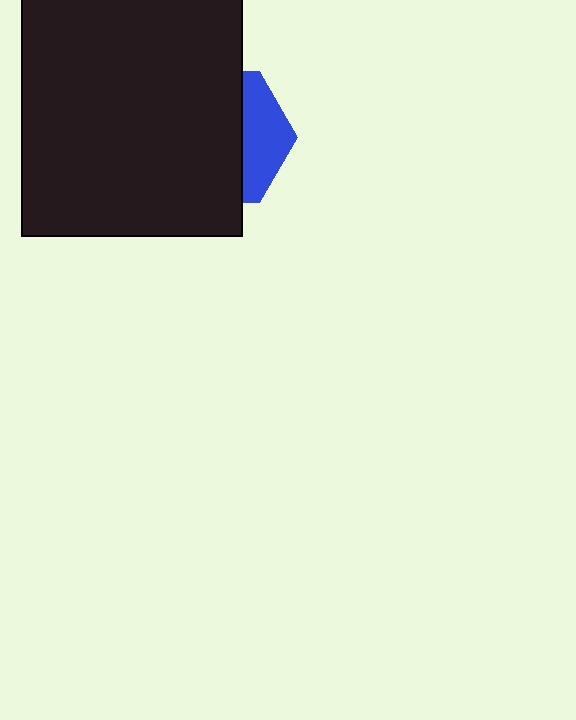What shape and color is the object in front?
The object in front is a black rectangle.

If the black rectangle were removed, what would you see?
You would see the complete blue hexagon.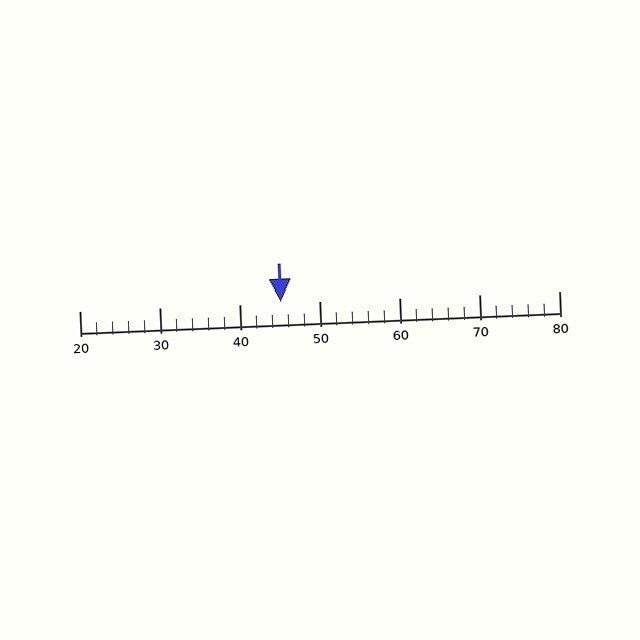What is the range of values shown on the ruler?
The ruler shows values from 20 to 80.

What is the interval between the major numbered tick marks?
The major tick marks are spaced 10 units apart.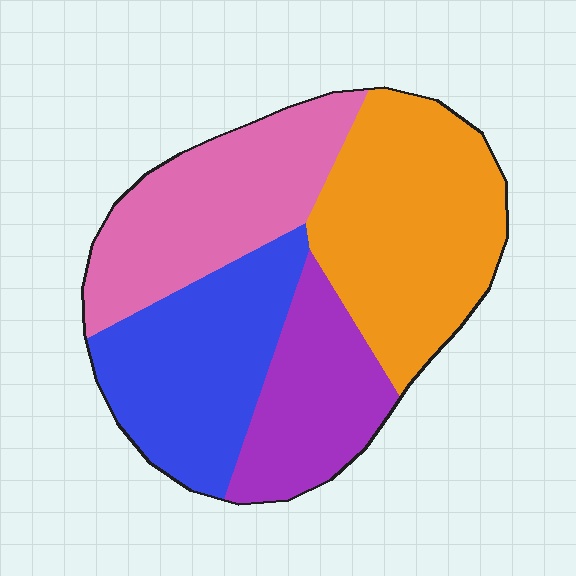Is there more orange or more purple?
Orange.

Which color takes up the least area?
Purple, at roughly 20%.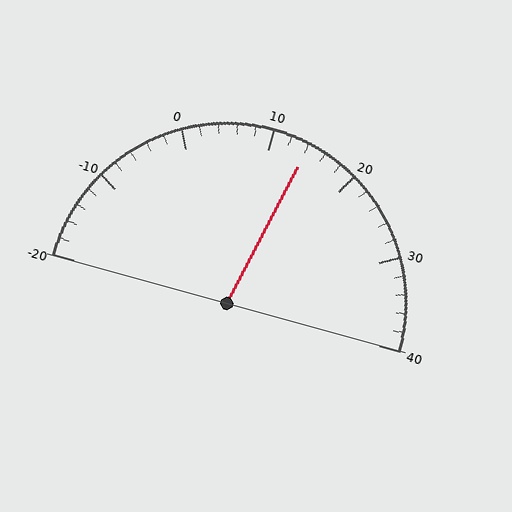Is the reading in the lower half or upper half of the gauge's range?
The reading is in the upper half of the range (-20 to 40).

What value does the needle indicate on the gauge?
The needle indicates approximately 14.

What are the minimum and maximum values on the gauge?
The gauge ranges from -20 to 40.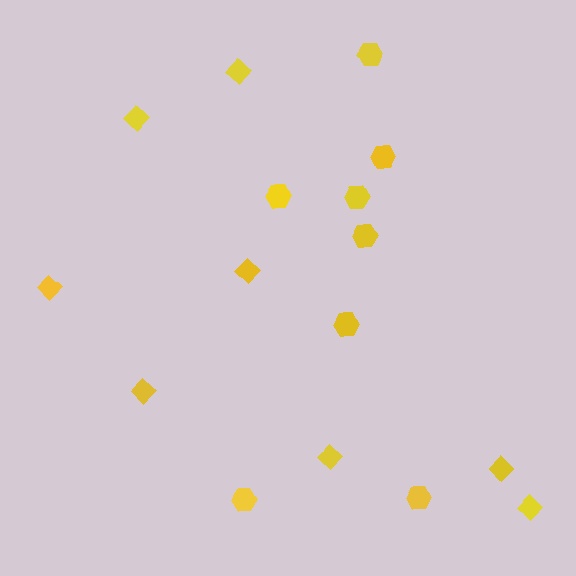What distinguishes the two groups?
There are 2 groups: one group of hexagons (8) and one group of diamonds (8).